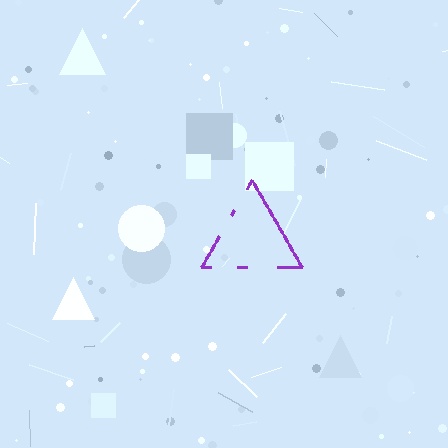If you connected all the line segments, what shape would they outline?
They would outline a triangle.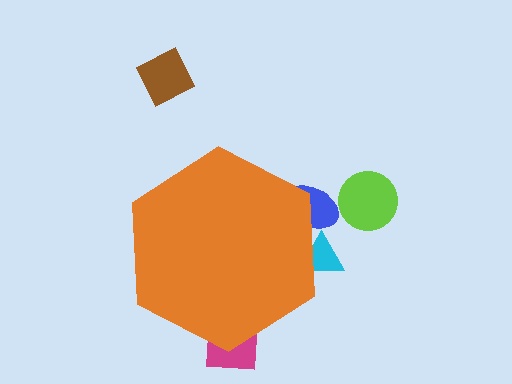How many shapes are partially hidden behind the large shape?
3 shapes are partially hidden.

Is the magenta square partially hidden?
Yes, the magenta square is partially hidden behind the orange hexagon.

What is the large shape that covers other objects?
An orange hexagon.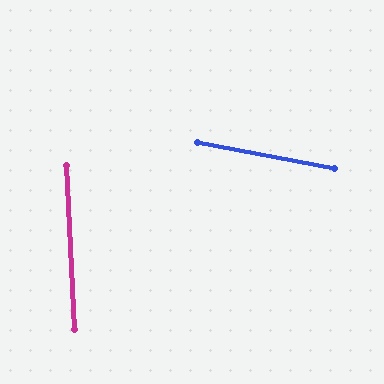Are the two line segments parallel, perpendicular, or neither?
Neither parallel nor perpendicular — they differ by about 76°.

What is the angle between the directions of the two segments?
Approximately 76 degrees.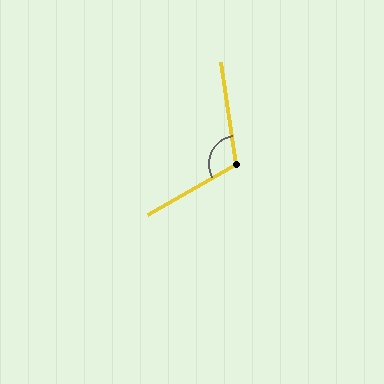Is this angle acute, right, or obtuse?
It is obtuse.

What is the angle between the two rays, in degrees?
Approximately 112 degrees.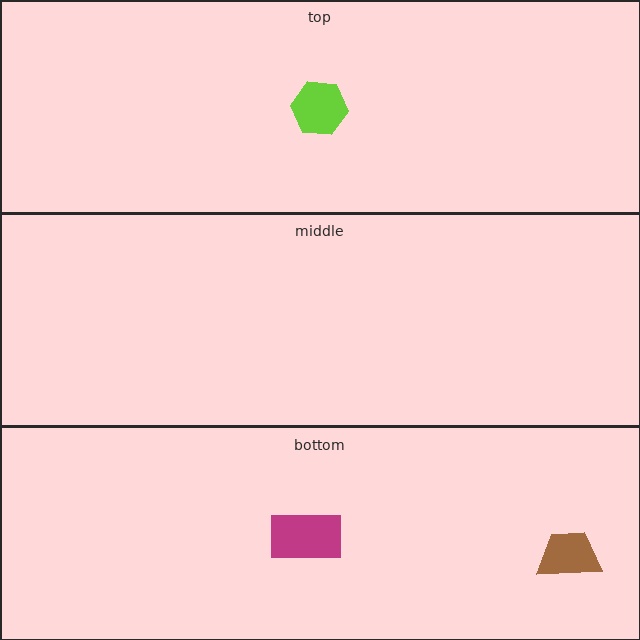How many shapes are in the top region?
1.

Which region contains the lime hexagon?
The top region.